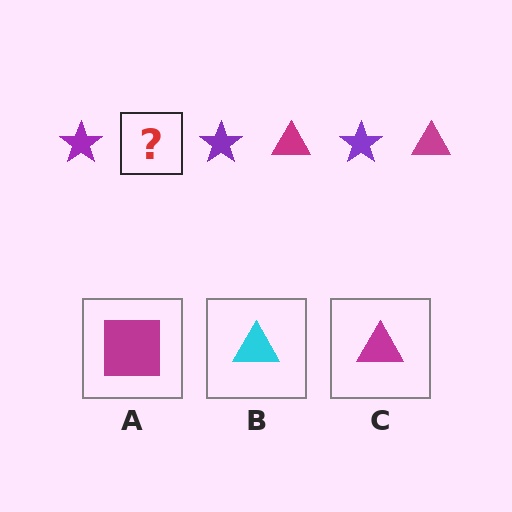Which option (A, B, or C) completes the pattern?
C.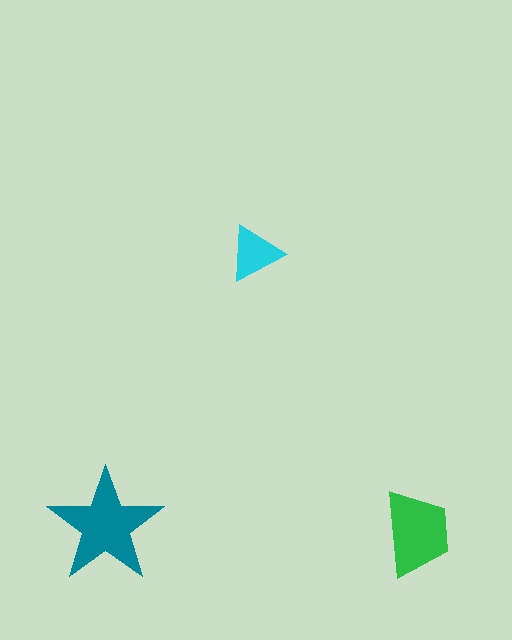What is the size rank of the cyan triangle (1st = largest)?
3rd.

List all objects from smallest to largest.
The cyan triangle, the green trapezoid, the teal star.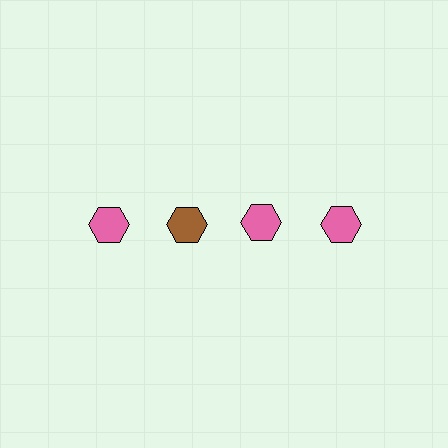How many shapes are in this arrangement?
There are 4 shapes arranged in a grid pattern.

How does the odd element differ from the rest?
It has a different color: brown instead of pink.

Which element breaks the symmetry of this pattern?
The brown hexagon in the top row, second from left column breaks the symmetry. All other shapes are pink hexagons.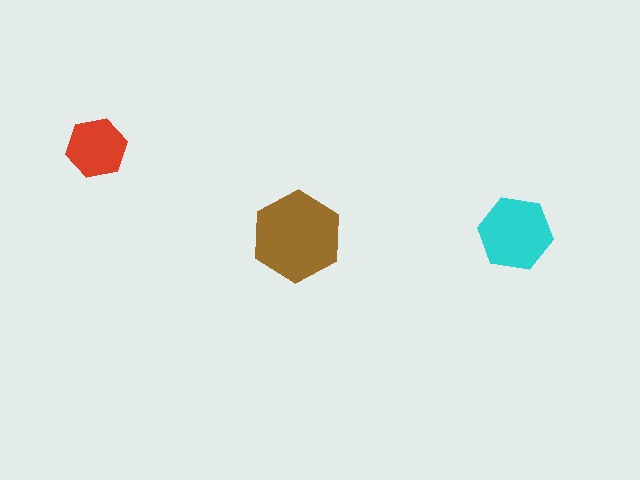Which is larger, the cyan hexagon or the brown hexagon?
The brown one.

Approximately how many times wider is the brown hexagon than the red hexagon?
About 1.5 times wider.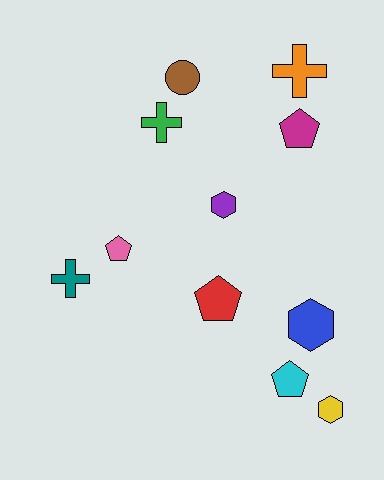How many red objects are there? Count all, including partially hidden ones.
There is 1 red object.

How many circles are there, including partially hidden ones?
There is 1 circle.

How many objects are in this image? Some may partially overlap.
There are 11 objects.